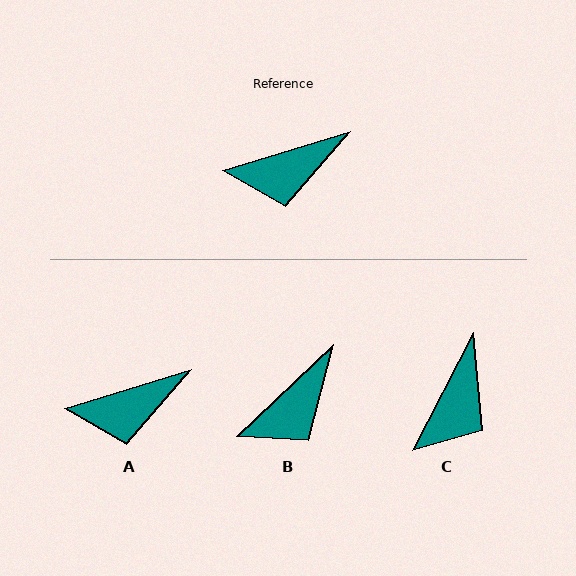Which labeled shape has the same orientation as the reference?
A.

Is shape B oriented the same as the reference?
No, it is off by about 27 degrees.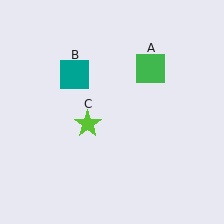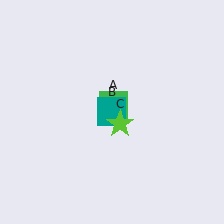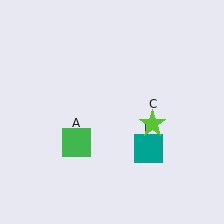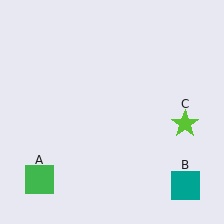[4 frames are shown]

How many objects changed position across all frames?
3 objects changed position: green square (object A), teal square (object B), lime star (object C).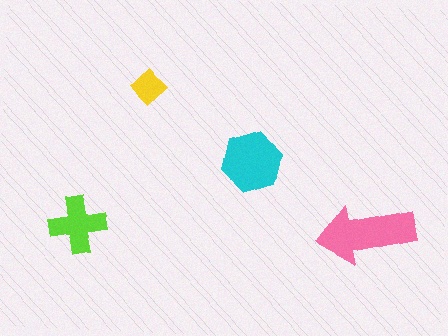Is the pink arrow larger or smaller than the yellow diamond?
Larger.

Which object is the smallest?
The yellow diamond.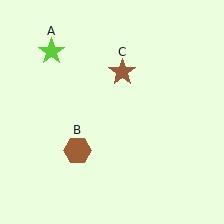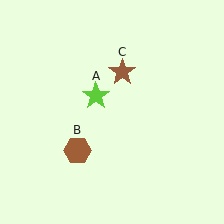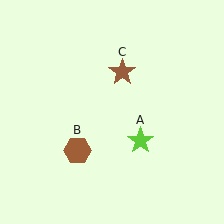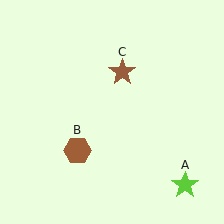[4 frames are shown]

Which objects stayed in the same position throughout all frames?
Brown hexagon (object B) and brown star (object C) remained stationary.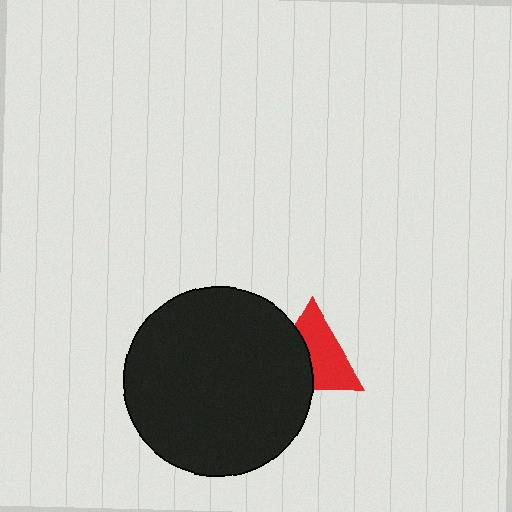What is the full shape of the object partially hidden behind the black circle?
The partially hidden object is a red triangle.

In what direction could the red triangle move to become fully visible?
The red triangle could move right. That would shift it out from behind the black circle entirely.